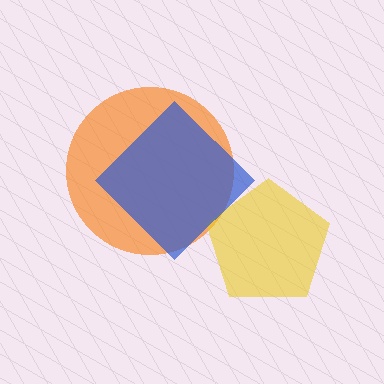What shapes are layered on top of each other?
The layered shapes are: an orange circle, a yellow pentagon, a blue diamond.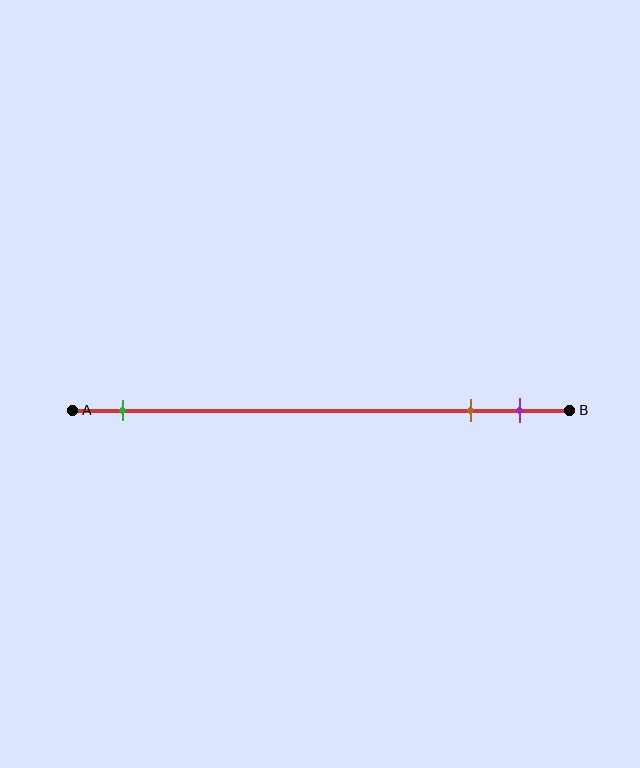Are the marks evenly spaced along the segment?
No, the marks are not evenly spaced.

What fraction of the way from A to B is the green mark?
The green mark is approximately 10% (0.1) of the way from A to B.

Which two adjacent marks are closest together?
The brown and purple marks are the closest adjacent pair.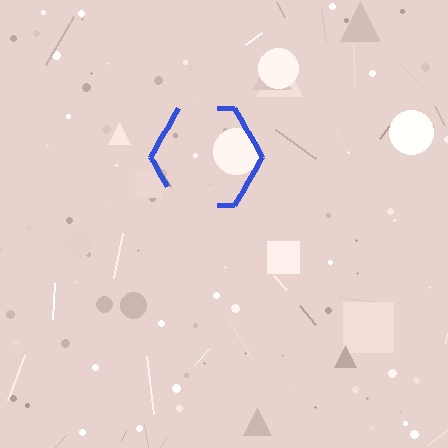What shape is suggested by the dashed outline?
The dashed outline suggests a hexagon.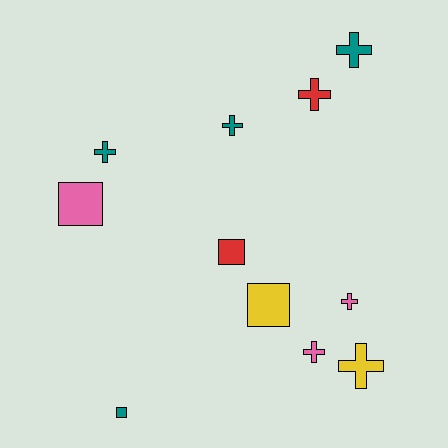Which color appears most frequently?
Teal, with 4 objects.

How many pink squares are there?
There is 1 pink square.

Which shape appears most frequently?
Cross, with 7 objects.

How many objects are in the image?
There are 11 objects.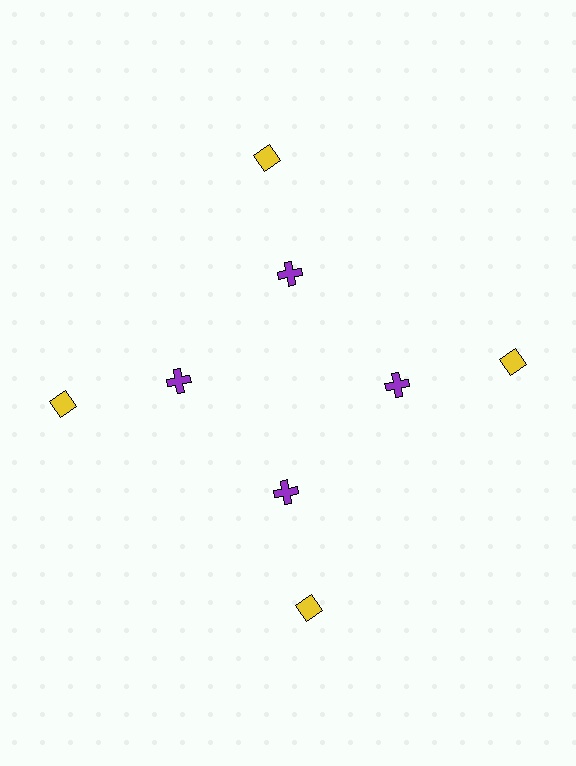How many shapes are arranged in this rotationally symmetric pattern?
There are 8 shapes, arranged in 4 groups of 2.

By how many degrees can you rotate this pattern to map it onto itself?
The pattern maps onto itself every 90 degrees of rotation.